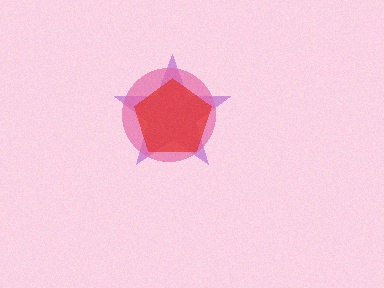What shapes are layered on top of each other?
The layered shapes are: a purple star, a pink circle, a red pentagon.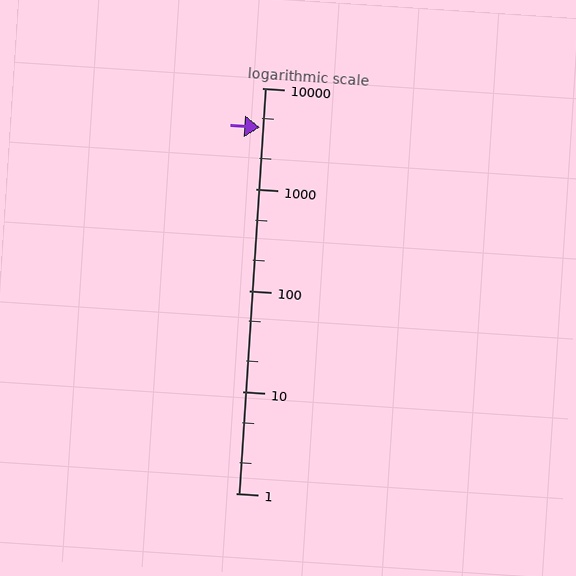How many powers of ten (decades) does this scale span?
The scale spans 4 decades, from 1 to 10000.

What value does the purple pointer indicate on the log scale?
The pointer indicates approximately 4100.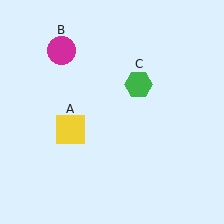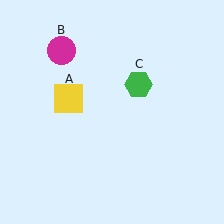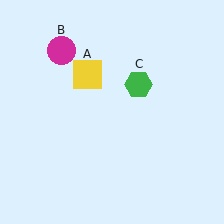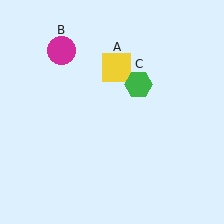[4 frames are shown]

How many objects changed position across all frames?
1 object changed position: yellow square (object A).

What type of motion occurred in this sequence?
The yellow square (object A) rotated clockwise around the center of the scene.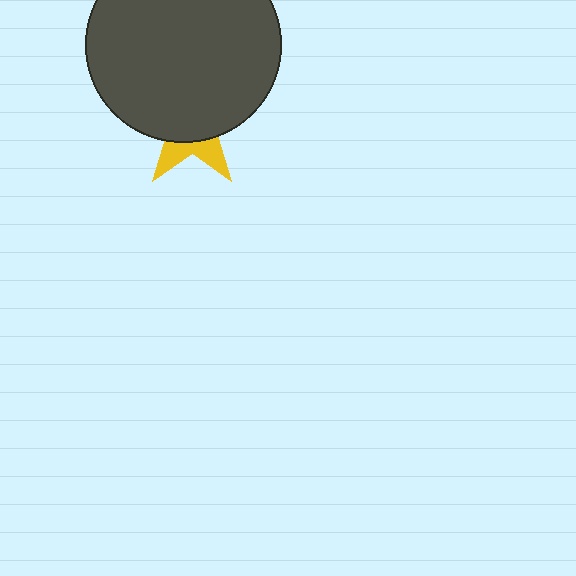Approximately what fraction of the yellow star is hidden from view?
Roughly 70% of the yellow star is hidden behind the dark gray circle.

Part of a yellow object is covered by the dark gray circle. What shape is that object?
It is a star.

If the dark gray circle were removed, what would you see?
You would see the complete yellow star.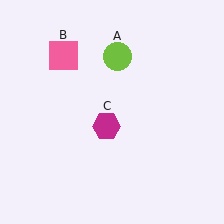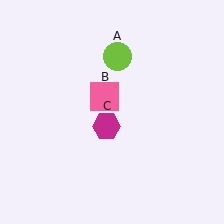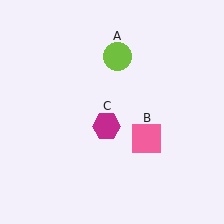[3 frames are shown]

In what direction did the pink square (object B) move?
The pink square (object B) moved down and to the right.